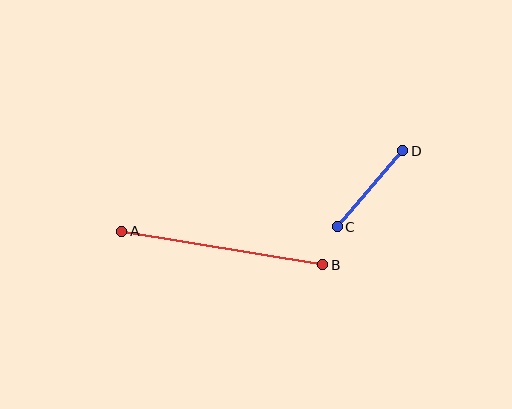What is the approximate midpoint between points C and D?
The midpoint is at approximately (370, 189) pixels.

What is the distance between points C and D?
The distance is approximately 101 pixels.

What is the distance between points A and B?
The distance is approximately 204 pixels.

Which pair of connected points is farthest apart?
Points A and B are farthest apart.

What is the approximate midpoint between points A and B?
The midpoint is at approximately (222, 248) pixels.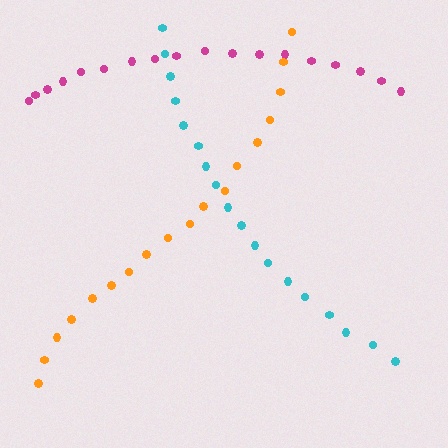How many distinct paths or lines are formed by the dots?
There are 3 distinct paths.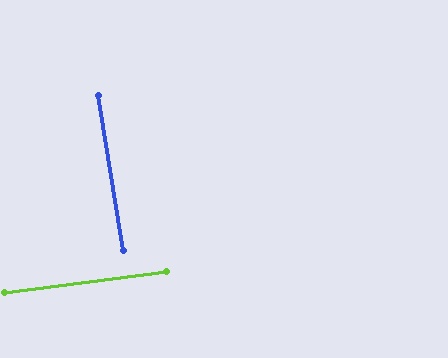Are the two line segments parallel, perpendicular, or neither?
Perpendicular — they meet at approximately 88°.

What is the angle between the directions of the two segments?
Approximately 88 degrees.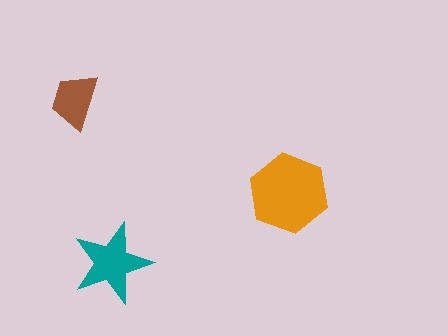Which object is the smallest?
The brown trapezoid.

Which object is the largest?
The orange hexagon.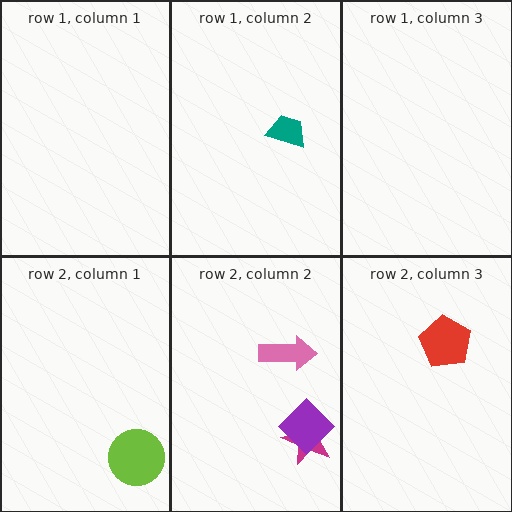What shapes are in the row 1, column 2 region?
The teal trapezoid.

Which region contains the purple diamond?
The row 2, column 2 region.